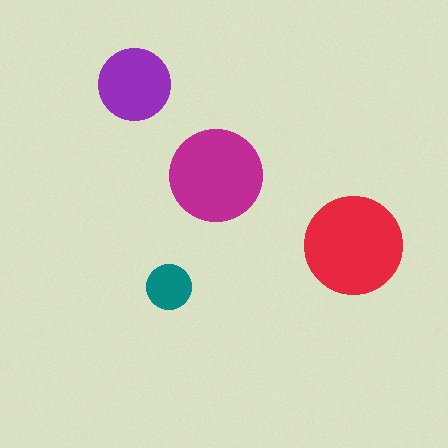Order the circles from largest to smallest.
the red one, the magenta one, the purple one, the teal one.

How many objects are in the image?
There are 4 objects in the image.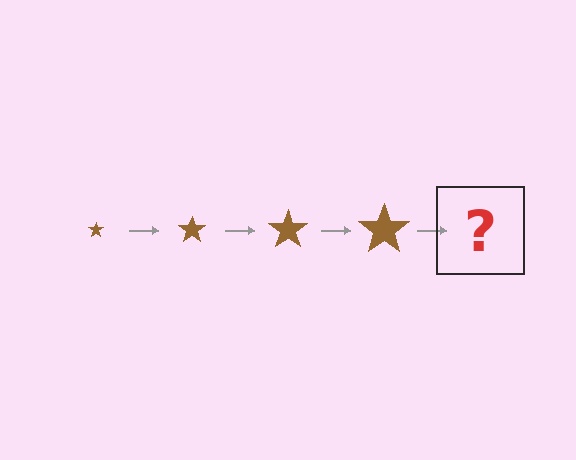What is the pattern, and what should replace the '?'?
The pattern is that the star gets progressively larger each step. The '?' should be a brown star, larger than the previous one.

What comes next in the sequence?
The next element should be a brown star, larger than the previous one.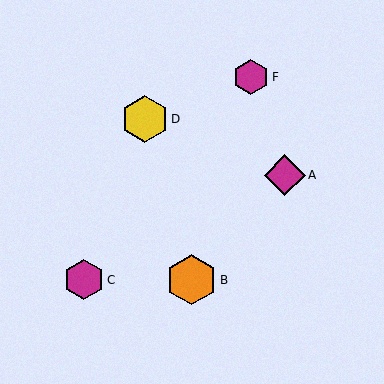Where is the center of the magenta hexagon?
The center of the magenta hexagon is at (251, 77).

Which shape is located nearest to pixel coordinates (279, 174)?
The magenta diamond (labeled A) at (285, 175) is nearest to that location.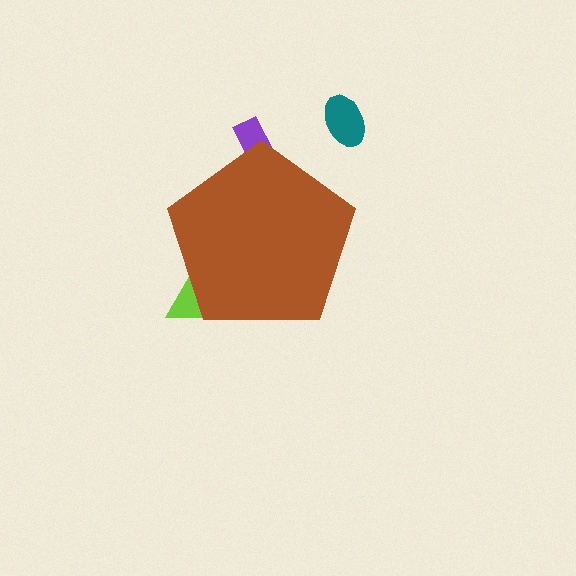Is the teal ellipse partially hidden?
No, the teal ellipse is fully visible.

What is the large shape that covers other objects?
A brown pentagon.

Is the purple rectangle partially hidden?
Yes, the purple rectangle is partially hidden behind the brown pentagon.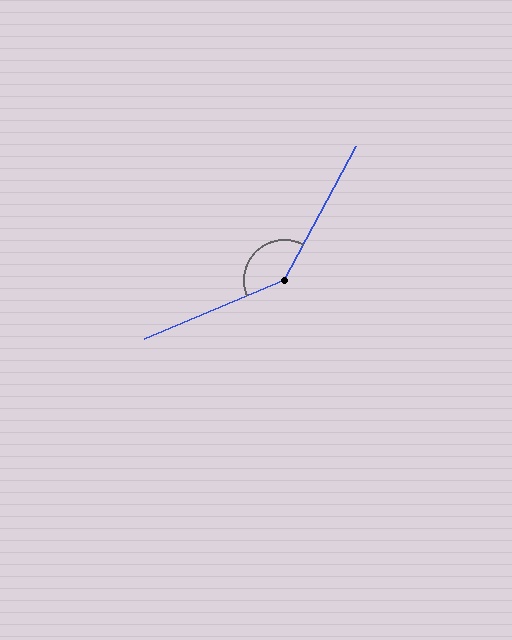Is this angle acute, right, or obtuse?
It is obtuse.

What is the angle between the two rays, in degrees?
Approximately 141 degrees.